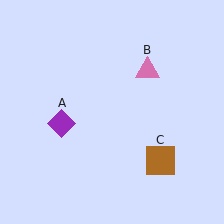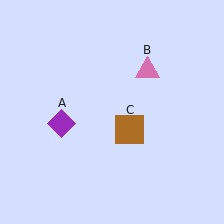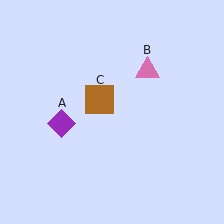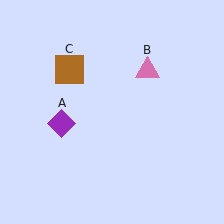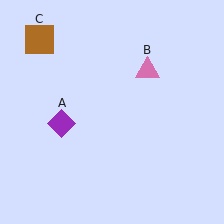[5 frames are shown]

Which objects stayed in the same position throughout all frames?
Purple diamond (object A) and pink triangle (object B) remained stationary.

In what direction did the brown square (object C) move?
The brown square (object C) moved up and to the left.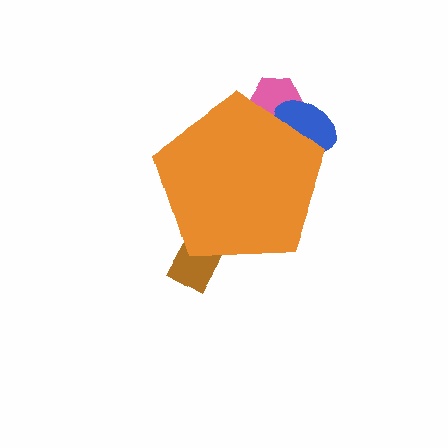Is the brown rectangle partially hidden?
Yes, the brown rectangle is partially hidden behind the orange pentagon.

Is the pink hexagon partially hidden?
Yes, the pink hexagon is partially hidden behind the orange pentagon.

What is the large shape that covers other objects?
An orange pentagon.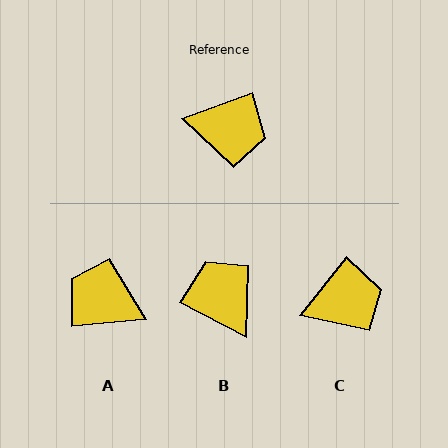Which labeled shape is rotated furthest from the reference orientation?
A, about 165 degrees away.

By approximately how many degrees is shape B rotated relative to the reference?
Approximately 132 degrees counter-clockwise.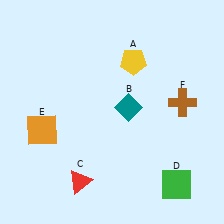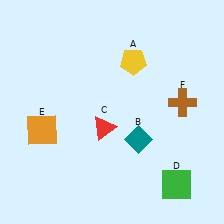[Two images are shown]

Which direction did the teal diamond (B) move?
The teal diamond (B) moved down.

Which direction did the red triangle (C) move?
The red triangle (C) moved up.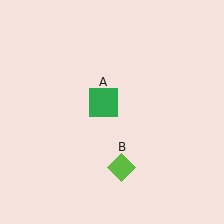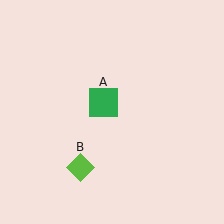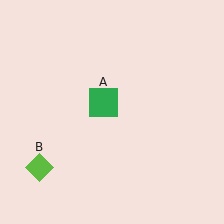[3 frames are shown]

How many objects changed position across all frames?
1 object changed position: lime diamond (object B).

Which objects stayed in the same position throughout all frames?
Green square (object A) remained stationary.